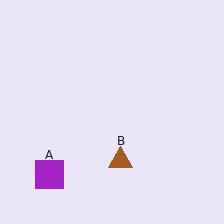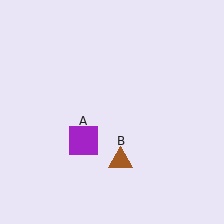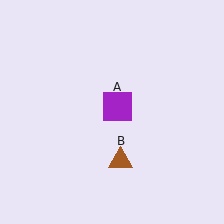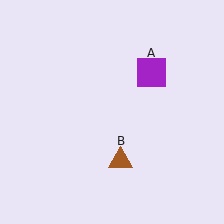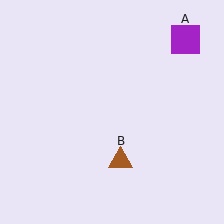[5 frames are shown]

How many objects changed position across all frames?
1 object changed position: purple square (object A).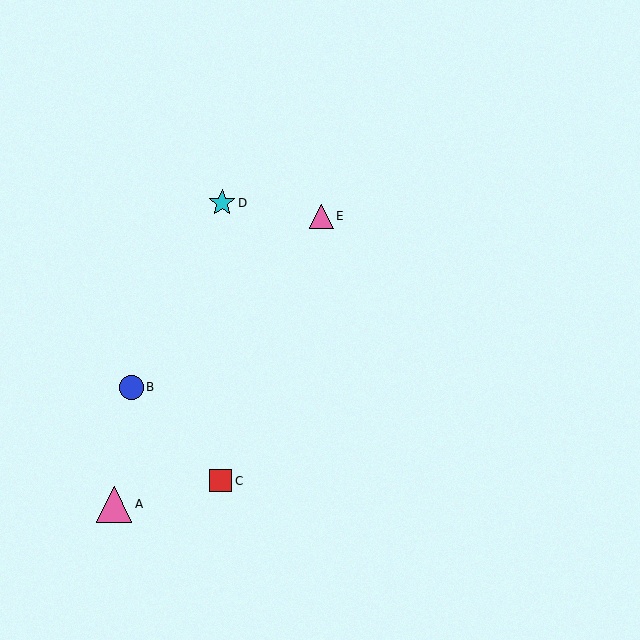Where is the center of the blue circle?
The center of the blue circle is at (131, 387).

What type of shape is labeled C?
Shape C is a red square.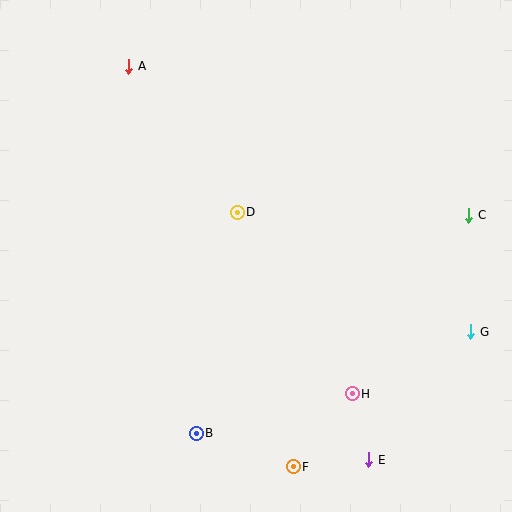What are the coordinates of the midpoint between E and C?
The midpoint between E and C is at (419, 338).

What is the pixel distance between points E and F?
The distance between E and F is 76 pixels.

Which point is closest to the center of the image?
Point D at (237, 212) is closest to the center.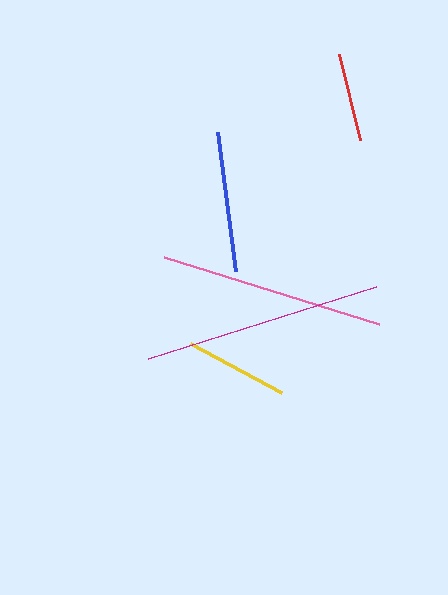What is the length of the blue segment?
The blue segment is approximately 140 pixels long.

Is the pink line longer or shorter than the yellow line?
The pink line is longer than the yellow line.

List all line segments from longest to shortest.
From longest to shortest: magenta, pink, blue, yellow, red.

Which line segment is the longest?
The magenta line is the longest at approximately 239 pixels.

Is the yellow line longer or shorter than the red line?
The yellow line is longer than the red line.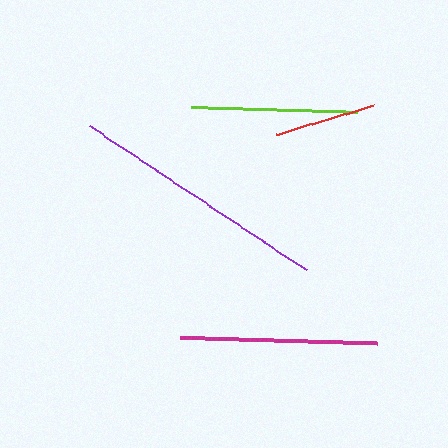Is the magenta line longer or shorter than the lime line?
The magenta line is longer than the lime line.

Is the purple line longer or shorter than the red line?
The purple line is longer than the red line.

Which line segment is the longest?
The purple line is the longest at approximately 260 pixels.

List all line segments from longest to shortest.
From longest to shortest: purple, magenta, lime, red.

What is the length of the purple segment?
The purple segment is approximately 260 pixels long.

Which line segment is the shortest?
The red line is the shortest at approximately 103 pixels.